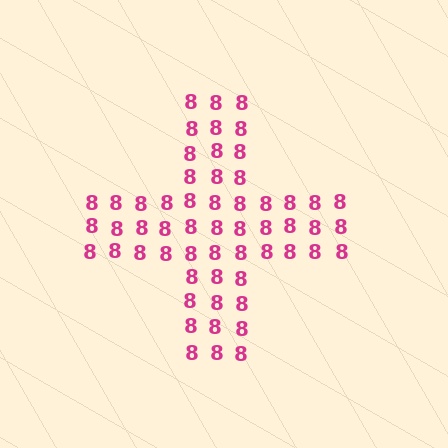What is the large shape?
The large shape is a cross.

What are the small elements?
The small elements are digit 8's.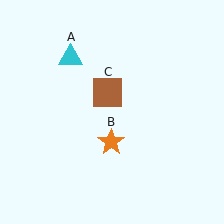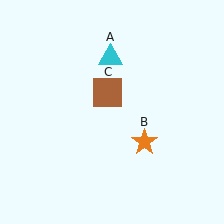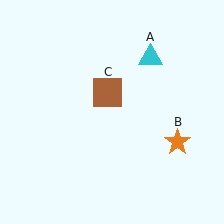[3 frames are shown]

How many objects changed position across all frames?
2 objects changed position: cyan triangle (object A), orange star (object B).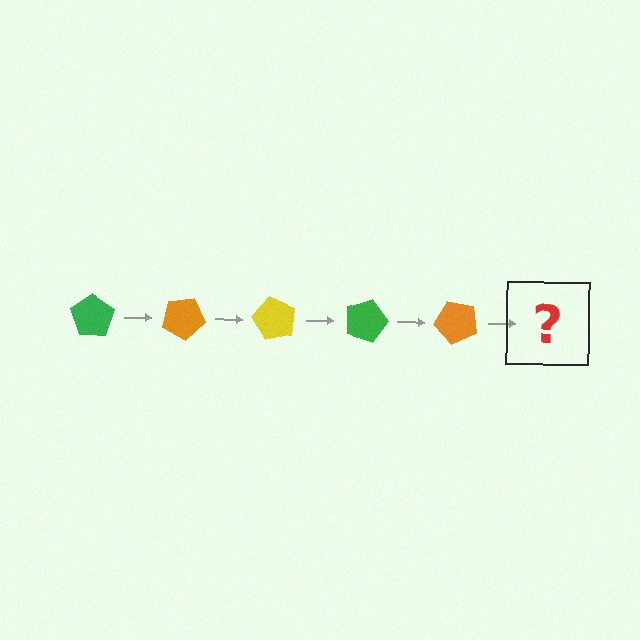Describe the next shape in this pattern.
It should be a yellow pentagon, rotated 150 degrees from the start.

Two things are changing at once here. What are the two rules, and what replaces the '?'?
The two rules are that it rotates 30 degrees each step and the color cycles through green, orange, and yellow. The '?' should be a yellow pentagon, rotated 150 degrees from the start.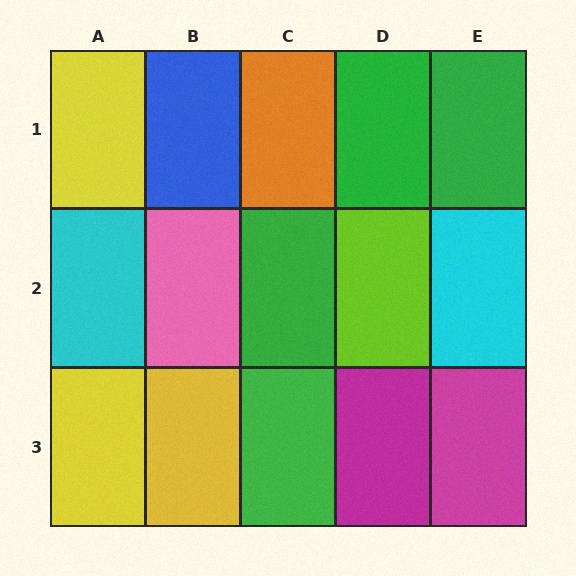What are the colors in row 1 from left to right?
Yellow, blue, orange, green, green.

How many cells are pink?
1 cell is pink.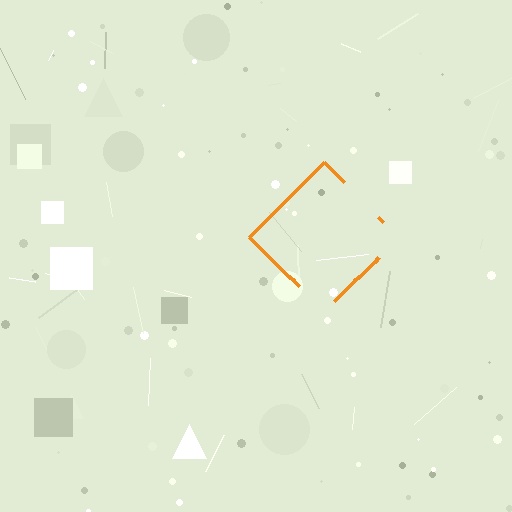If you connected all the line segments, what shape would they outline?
They would outline a diamond.